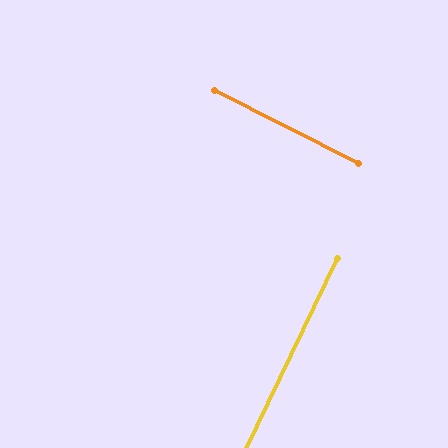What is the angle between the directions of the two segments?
Approximately 89 degrees.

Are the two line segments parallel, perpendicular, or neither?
Perpendicular — they meet at approximately 89°.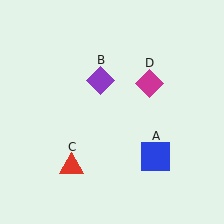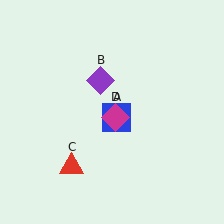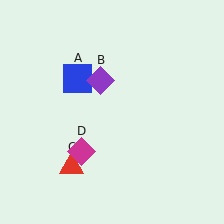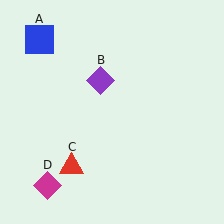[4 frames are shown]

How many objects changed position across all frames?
2 objects changed position: blue square (object A), magenta diamond (object D).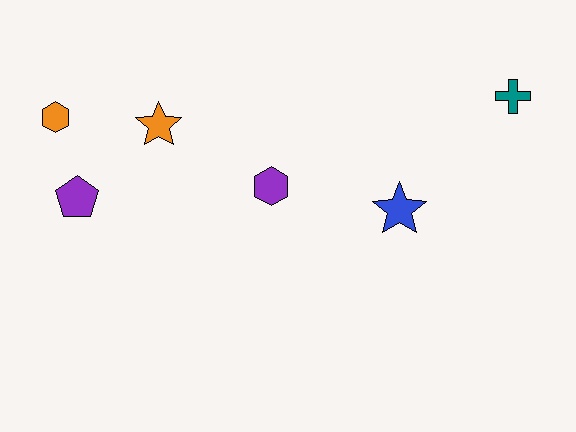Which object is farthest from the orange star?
The teal cross is farthest from the orange star.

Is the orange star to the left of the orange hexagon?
No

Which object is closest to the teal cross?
The blue star is closest to the teal cross.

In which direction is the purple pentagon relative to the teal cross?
The purple pentagon is to the left of the teal cross.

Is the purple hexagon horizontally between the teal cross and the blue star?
No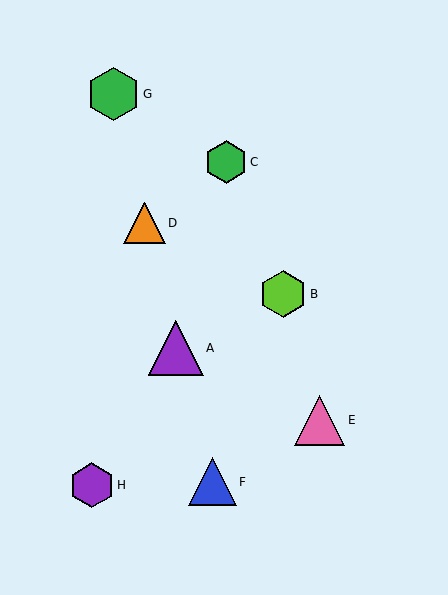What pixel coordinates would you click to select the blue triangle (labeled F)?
Click at (212, 482) to select the blue triangle F.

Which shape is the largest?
The purple triangle (labeled A) is the largest.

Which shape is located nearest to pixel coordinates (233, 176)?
The green hexagon (labeled C) at (226, 162) is nearest to that location.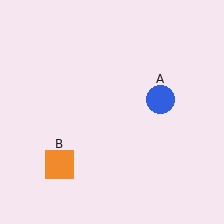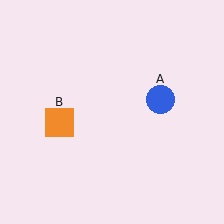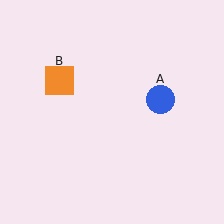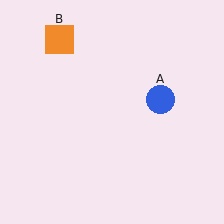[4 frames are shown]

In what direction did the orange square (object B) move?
The orange square (object B) moved up.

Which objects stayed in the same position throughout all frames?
Blue circle (object A) remained stationary.